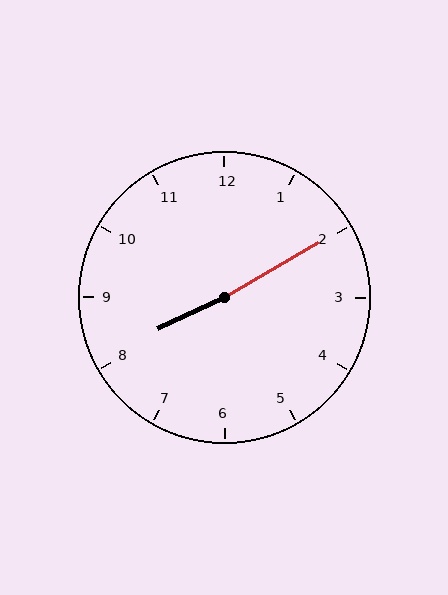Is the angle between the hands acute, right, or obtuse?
It is obtuse.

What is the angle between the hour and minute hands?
Approximately 175 degrees.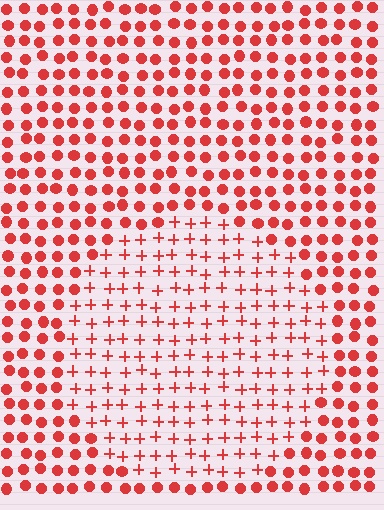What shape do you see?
I see a circle.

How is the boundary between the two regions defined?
The boundary is defined by a change in element shape: plus signs inside vs. circles outside. All elements share the same color and spacing.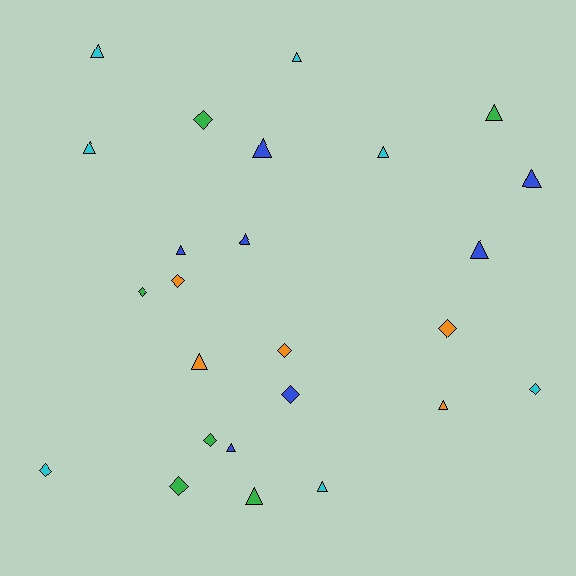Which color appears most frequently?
Blue, with 7 objects.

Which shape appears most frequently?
Triangle, with 15 objects.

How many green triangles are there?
There are 2 green triangles.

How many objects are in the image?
There are 25 objects.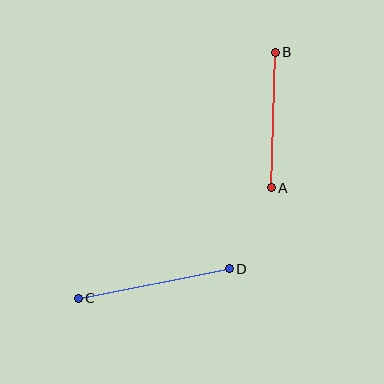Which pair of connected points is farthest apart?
Points C and D are farthest apart.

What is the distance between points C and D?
The distance is approximately 154 pixels.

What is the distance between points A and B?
The distance is approximately 136 pixels.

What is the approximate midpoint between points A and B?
The midpoint is at approximately (273, 120) pixels.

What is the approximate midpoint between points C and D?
The midpoint is at approximately (154, 284) pixels.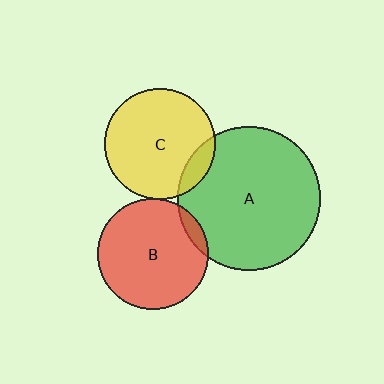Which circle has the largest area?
Circle A (green).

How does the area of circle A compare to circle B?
Approximately 1.7 times.